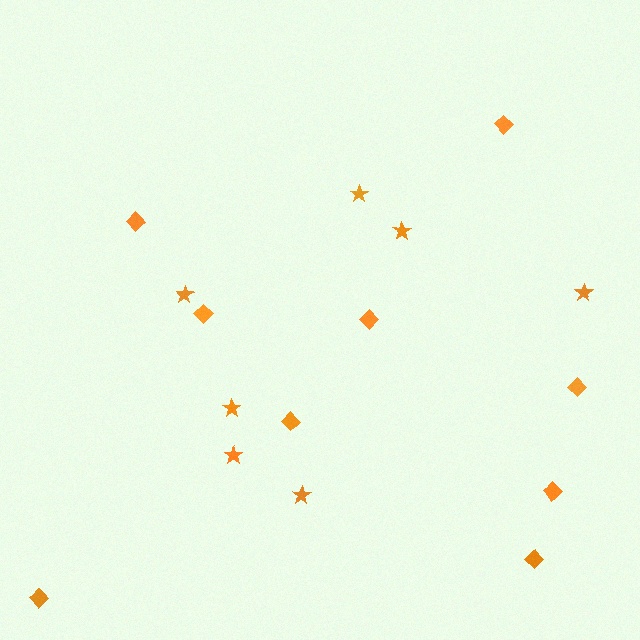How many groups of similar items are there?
There are 2 groups: one group of diamonds (9) and one group of stars (7).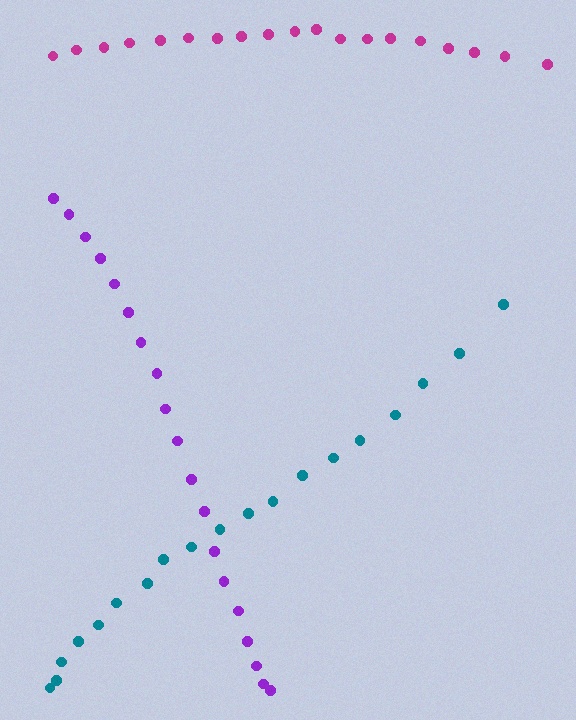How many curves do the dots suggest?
There are 3 distinct paths.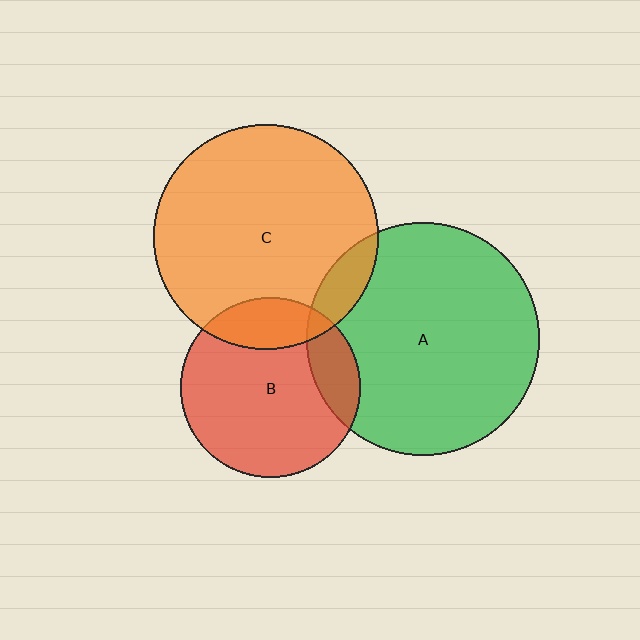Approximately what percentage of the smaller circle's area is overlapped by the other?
Approximately 20%.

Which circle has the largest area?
Circle A (green).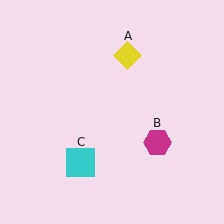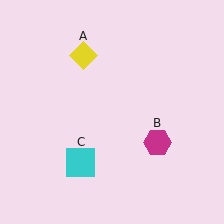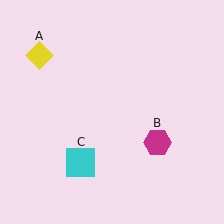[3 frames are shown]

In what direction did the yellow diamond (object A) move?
The yellow diamond (object A) moved left.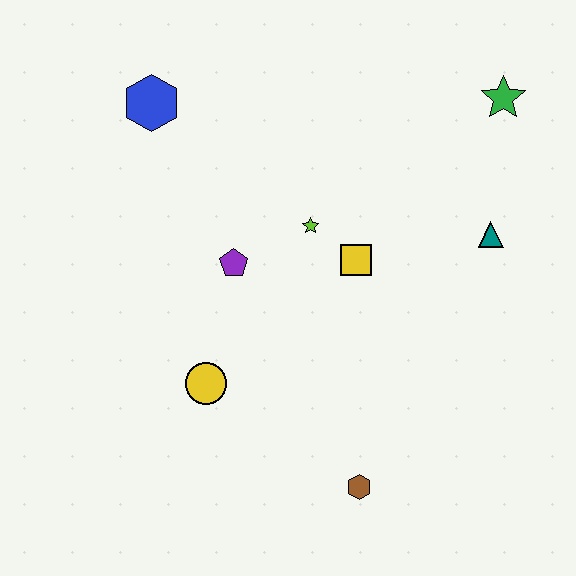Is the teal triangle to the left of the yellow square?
No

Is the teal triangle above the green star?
No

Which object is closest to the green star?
The teal triangle is closest to the green star.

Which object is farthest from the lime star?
The brown hexagon is farthest from the lime star.